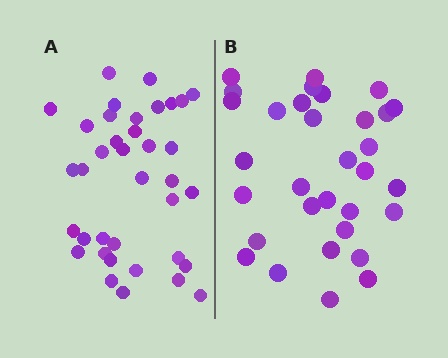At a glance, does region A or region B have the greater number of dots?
Region A (the left region) has more dots.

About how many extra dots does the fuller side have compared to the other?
Region A has about 5 more dots than region B.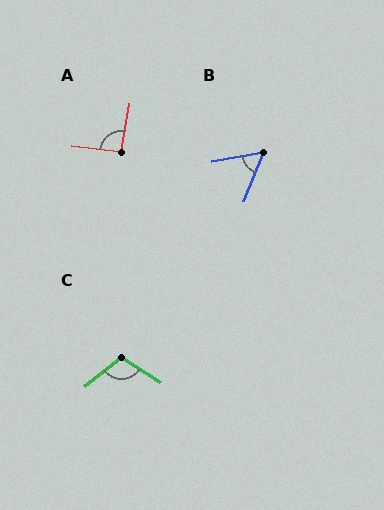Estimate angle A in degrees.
Approximately 93 degrees.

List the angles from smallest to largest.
B (58°), A (93°), C (109°).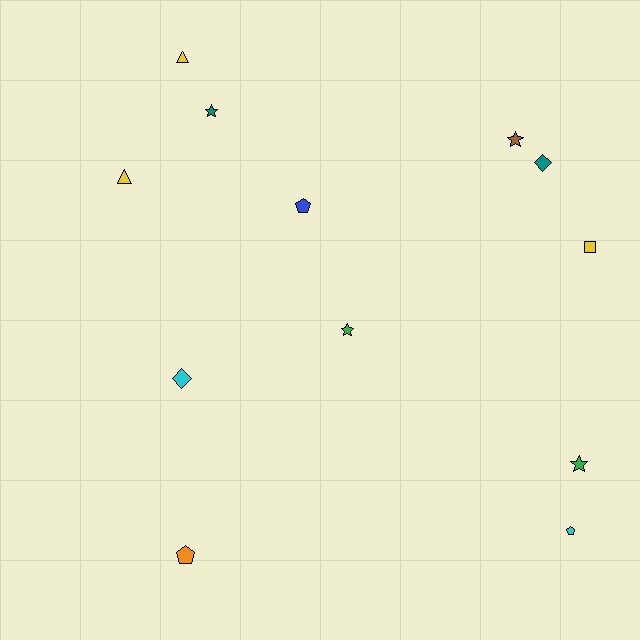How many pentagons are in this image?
There are 3 pentagons.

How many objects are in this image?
There are 12 objects.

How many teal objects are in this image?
There are 2 teal objects.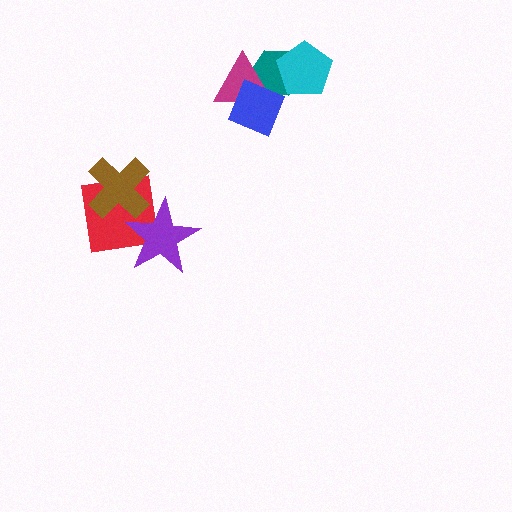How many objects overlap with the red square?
2 objects overlap with the red square.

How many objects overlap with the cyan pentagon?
1 object overlaps with the cyan pentagon.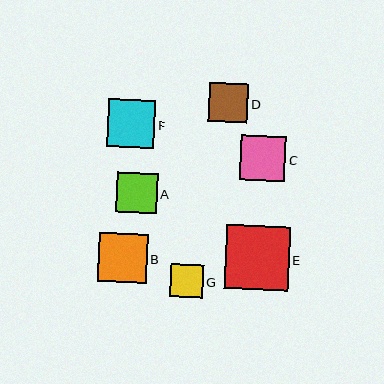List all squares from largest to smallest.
From largest to smallest: E, B, F, C, A, D, G.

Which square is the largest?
Square E is the largest with a size of approximately 63 pixels.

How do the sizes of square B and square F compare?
Square B and square F are approximately the same size.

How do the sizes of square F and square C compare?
Square F and square C are approximately the same size.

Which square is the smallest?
Square G is the smallest with a size of approximately 33 pixels.